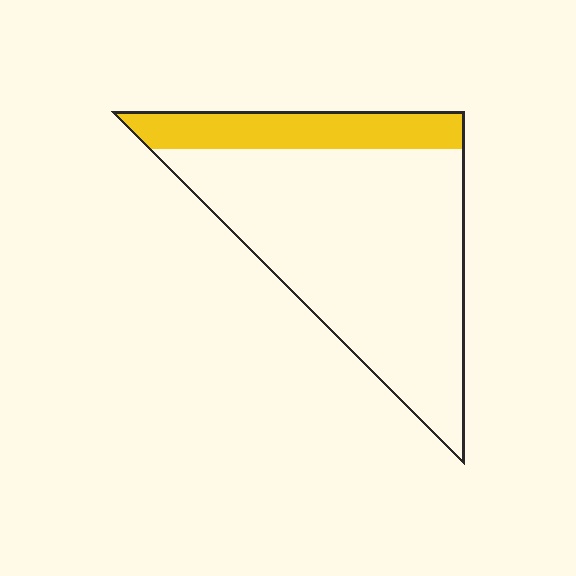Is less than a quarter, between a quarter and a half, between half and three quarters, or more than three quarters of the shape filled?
Less than a quarter.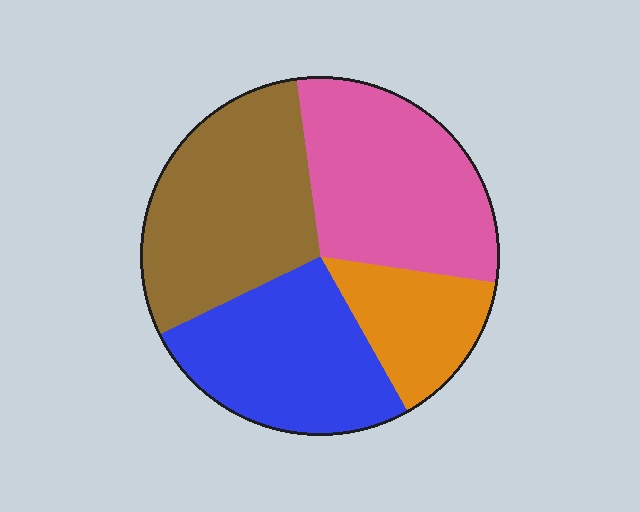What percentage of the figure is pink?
Pink takes up between a quarter and a half of the figure.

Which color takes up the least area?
Orange, at roughly 15%.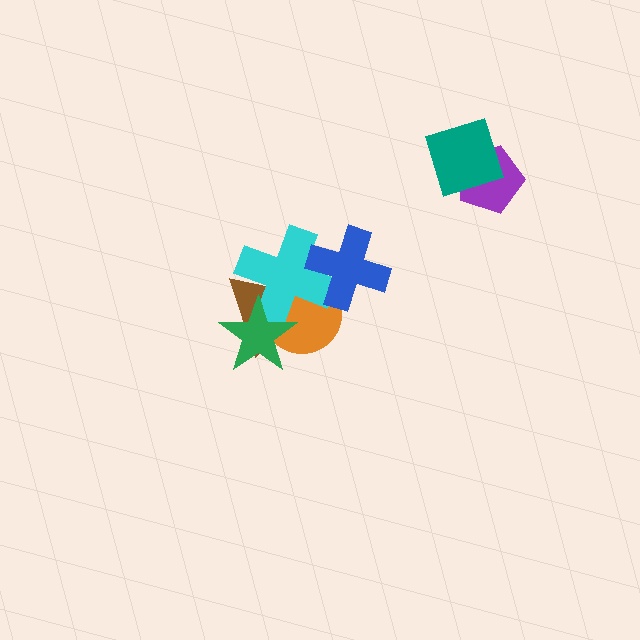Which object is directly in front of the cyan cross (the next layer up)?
The green star is directly in front of the cyan cross.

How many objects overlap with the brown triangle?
3 objects overlap with the brown triangle.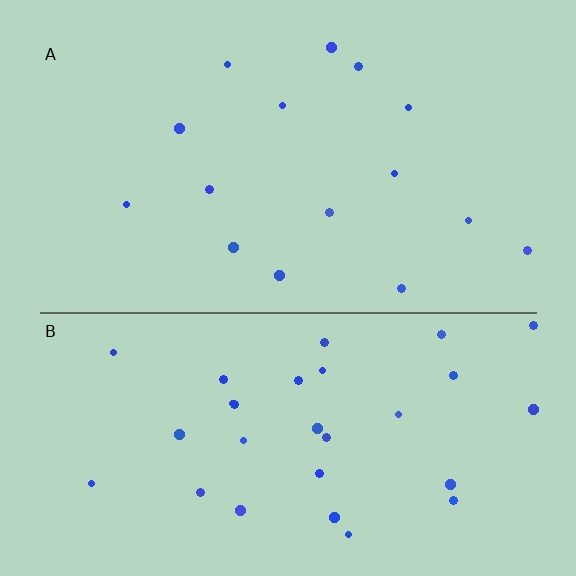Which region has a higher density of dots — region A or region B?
B (the bottom).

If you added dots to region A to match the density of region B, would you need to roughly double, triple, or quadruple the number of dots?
Approximately double.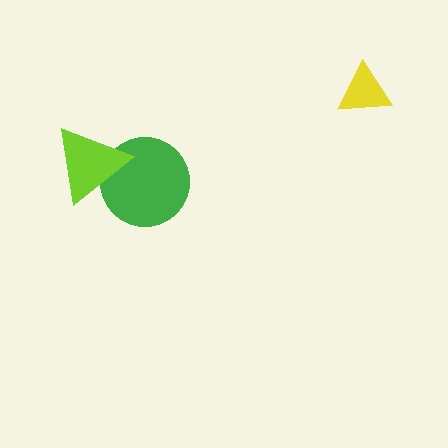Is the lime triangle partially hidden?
No, no other shape covers it.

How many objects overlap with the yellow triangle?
0 objects overlap with the yellow triangle.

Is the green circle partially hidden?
Yes, it is partially covered by another shape.